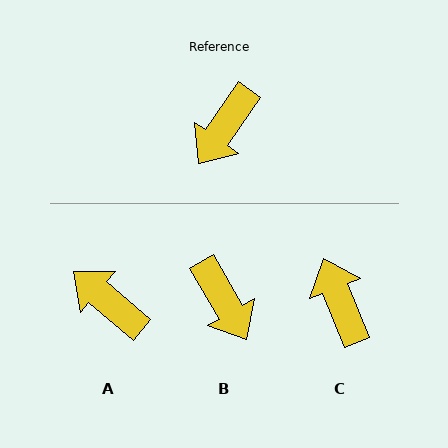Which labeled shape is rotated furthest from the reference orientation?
C, about 124 degrees away.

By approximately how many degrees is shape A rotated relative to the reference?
Approximately 96 degrees clockwise.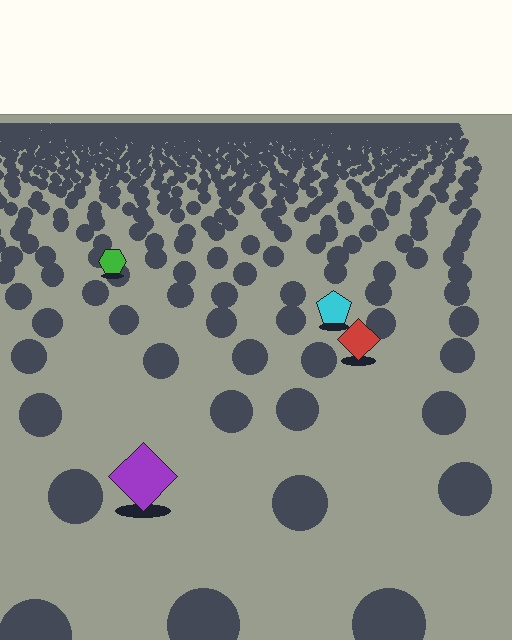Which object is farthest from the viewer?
The green hexagon is farthest from the viewer. It appears smaller and the ground texture around it is denser.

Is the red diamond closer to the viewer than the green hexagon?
Yes. The red diamond is closer — you can tell from the texture gradient: the ground texture is coarser near it.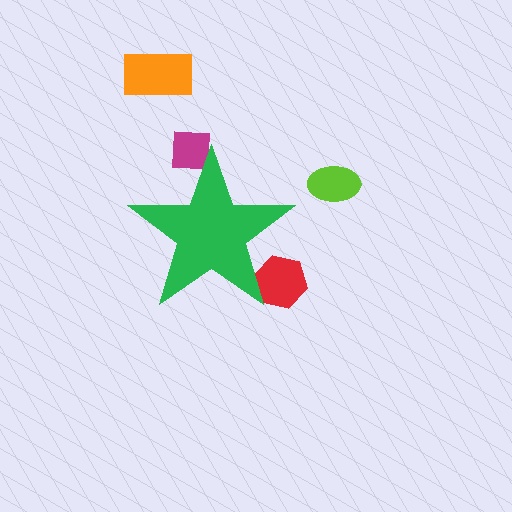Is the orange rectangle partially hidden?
No, the orange rectangle is fully visible.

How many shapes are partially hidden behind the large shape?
2 shapes are partially hidden.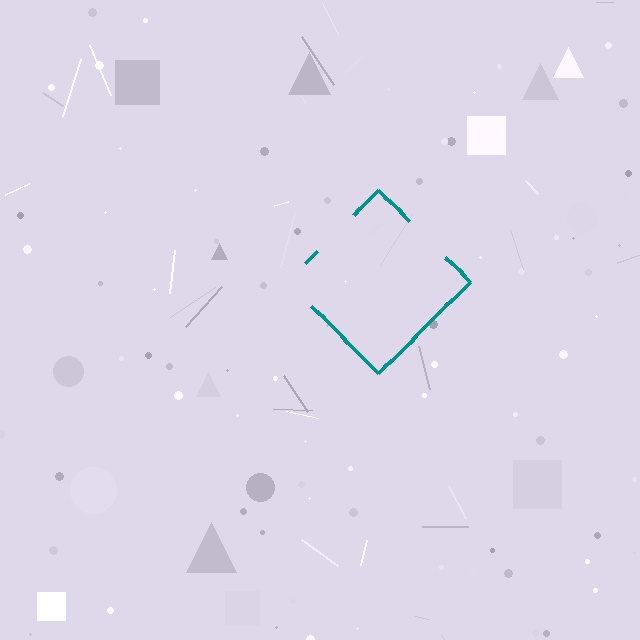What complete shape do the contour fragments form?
The contour fragments form a diamond.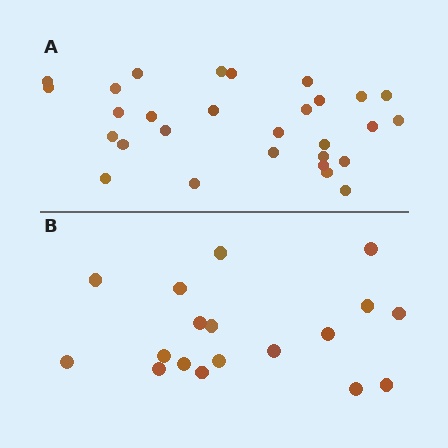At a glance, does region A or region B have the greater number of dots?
Region A (the top region) has more dots.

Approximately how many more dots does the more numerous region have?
Region A has roughly 12 or so more dots than region B.